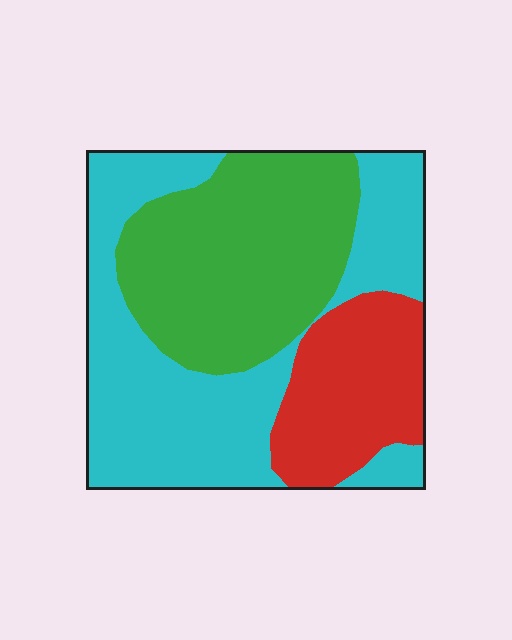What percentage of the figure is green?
Green covers roughly 35% of the figure.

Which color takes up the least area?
Red, at roughly 20%.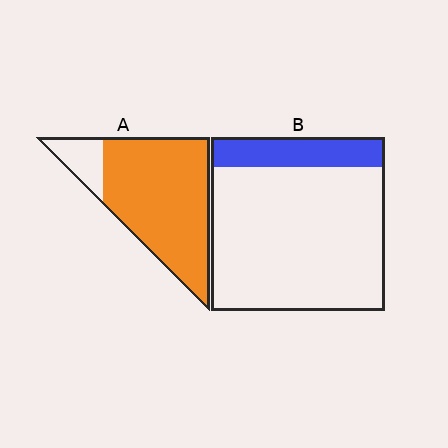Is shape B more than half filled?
No.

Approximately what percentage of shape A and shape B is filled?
A is approximately 85% and B is approximately 15%.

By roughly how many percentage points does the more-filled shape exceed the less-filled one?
By roughly 70 percentage points (A over B).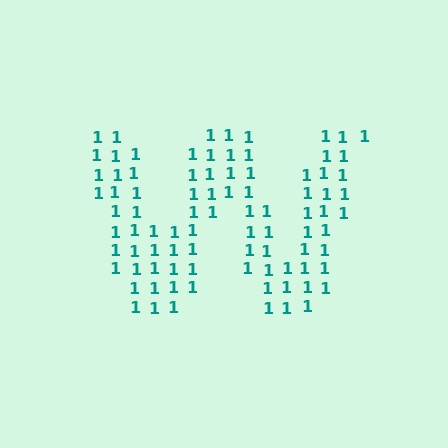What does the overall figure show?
The overall figure shows the letter W.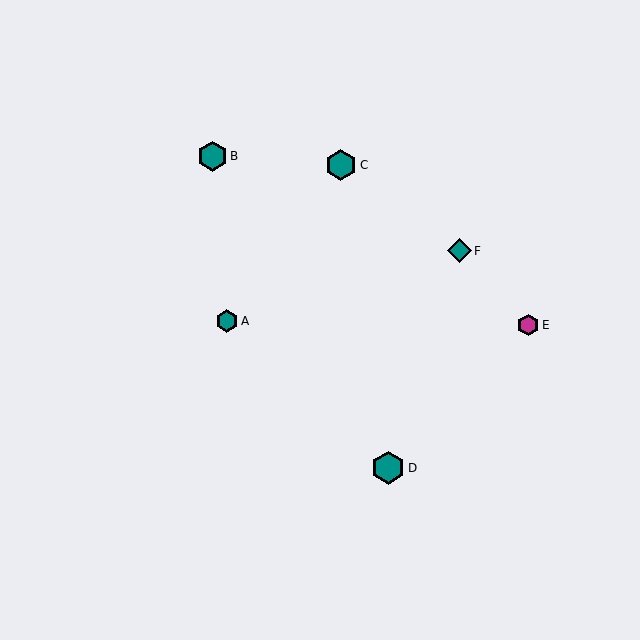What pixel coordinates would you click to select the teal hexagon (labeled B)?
Click at (212, 156) to select the teal hexagon B.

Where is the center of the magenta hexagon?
The center of the magenta hexagon is at (528, 325).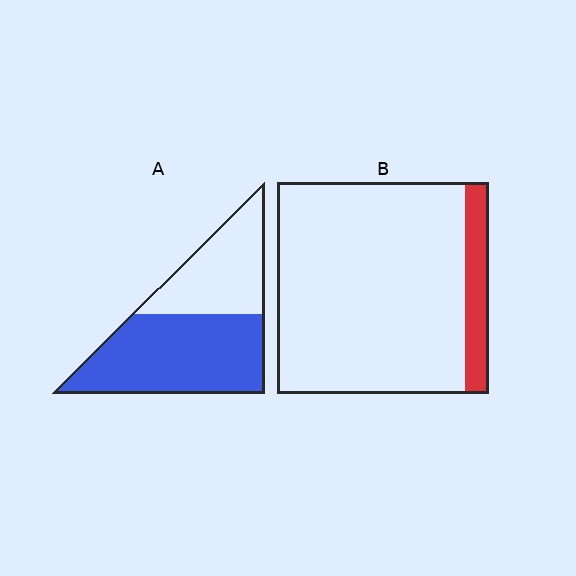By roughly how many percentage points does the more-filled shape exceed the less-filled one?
By roughly 50 percentage points (A over B).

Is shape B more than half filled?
No.